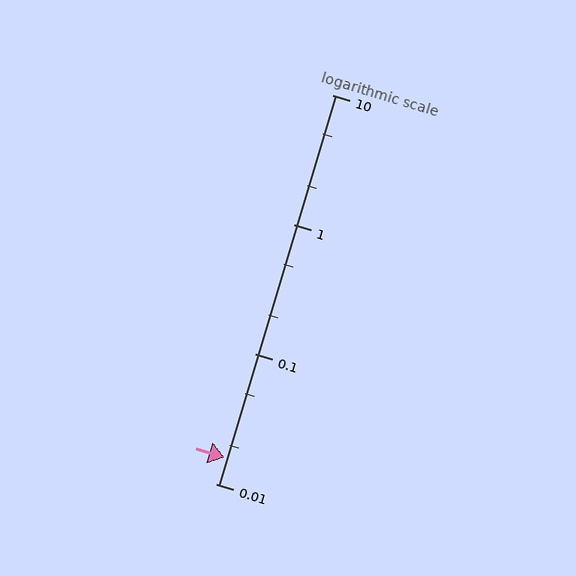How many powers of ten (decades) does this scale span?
The scale spans 3 decades, from 0.01 to 10.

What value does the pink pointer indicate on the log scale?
The pointer indicates approximately 0.016.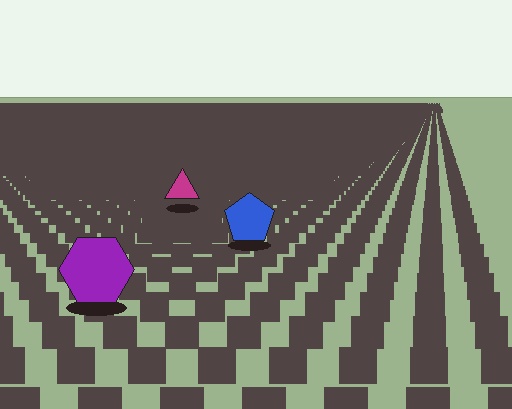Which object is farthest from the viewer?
The magenta triangle is farthest from the viewer. It appears smaller and the ground texture around it is denser.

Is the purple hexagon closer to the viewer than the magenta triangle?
Yes. The purple hexagon is closer — you can tell from the texture gradient: the ground texture is coarser near it.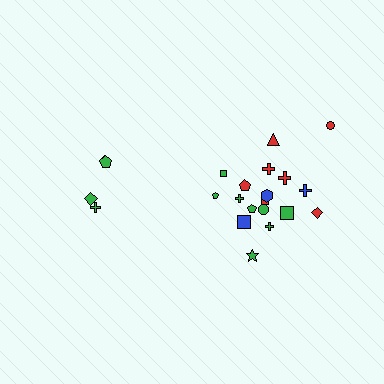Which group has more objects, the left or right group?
The right group.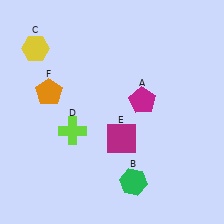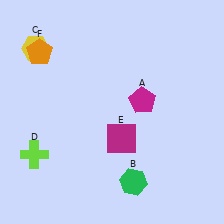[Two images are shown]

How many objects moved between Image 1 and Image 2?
2 objects moved between the two images.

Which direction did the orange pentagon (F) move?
The orange pentagon (F) moved up.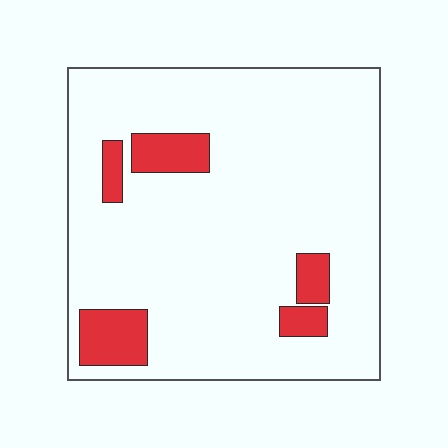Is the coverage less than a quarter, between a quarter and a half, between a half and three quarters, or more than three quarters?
Less than a quarter.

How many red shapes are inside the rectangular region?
5.